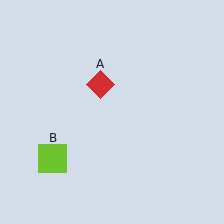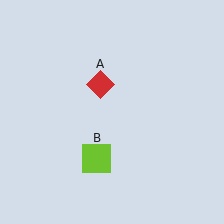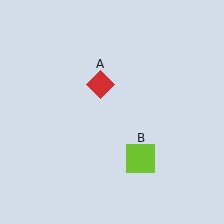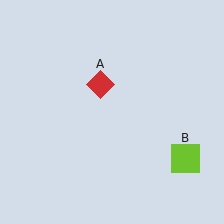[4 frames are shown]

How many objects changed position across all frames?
1 object changed position: lime square (object B).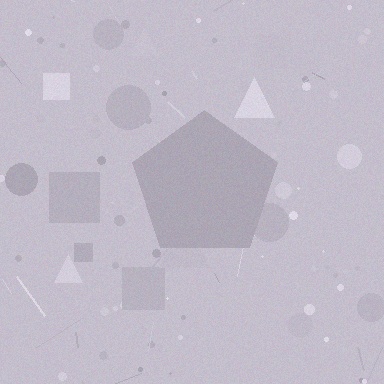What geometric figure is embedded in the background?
A pentagon is embedded in the background.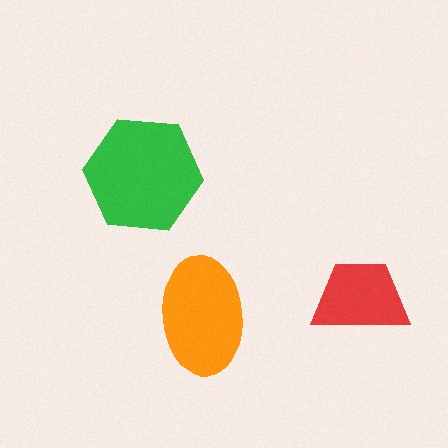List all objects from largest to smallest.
The green hexagon, the orange ellipse, the red trapezoid.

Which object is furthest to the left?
The green hexagon is leftmost.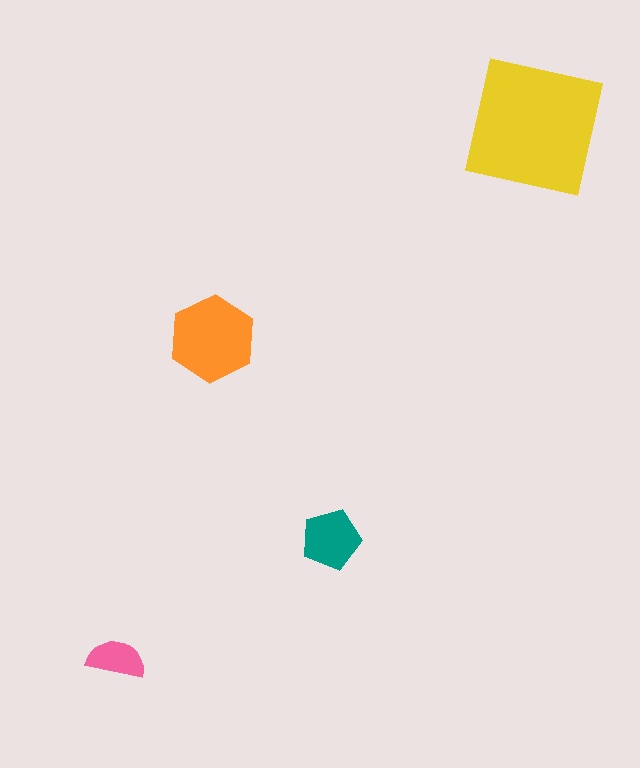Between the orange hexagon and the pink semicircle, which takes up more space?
The orange hexagon.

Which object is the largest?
The yellow square.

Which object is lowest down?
The pink semicircle is bottommost.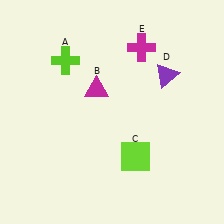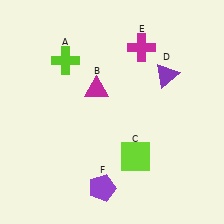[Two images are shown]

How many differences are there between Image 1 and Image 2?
There is 1 difference between the two images.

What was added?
A purple pentagon (F) was added in Image 2.